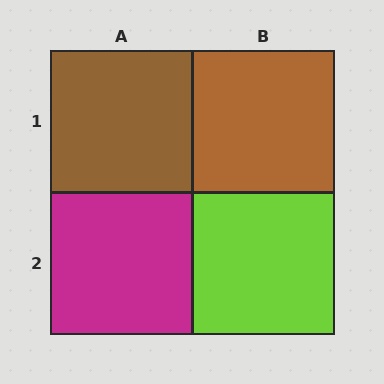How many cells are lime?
1 cell is lime.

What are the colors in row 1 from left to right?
Brown, brown.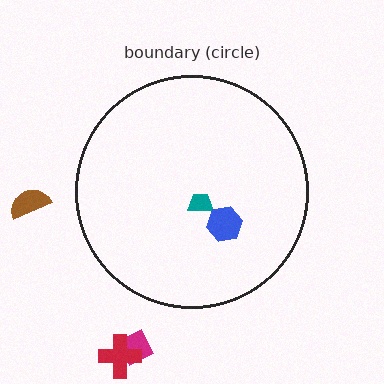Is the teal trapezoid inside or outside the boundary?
Inside.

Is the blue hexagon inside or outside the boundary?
Inside.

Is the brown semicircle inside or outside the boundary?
Outside.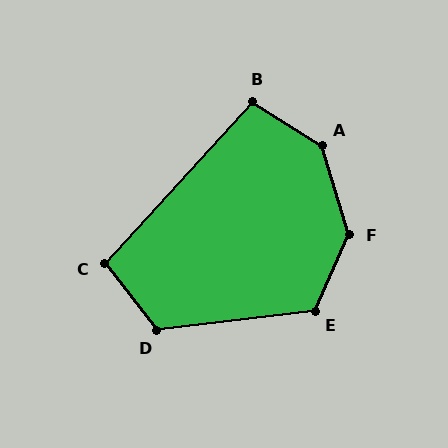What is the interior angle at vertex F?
Approximately 139 degrees (obtuse).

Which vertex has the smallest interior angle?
C, at approximately 100 degrees.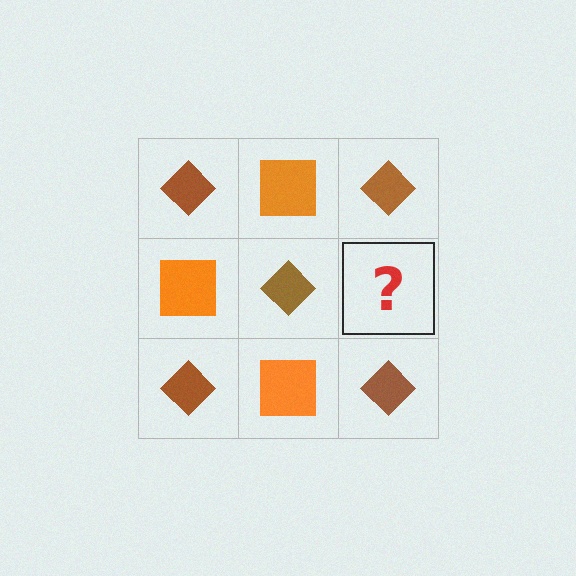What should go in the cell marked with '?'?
The missing cell should contain an orange square.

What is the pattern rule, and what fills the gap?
The rule is that it alternates brown diamond and orange square in a checkerboard pattern. The gap should be filled with an orange square.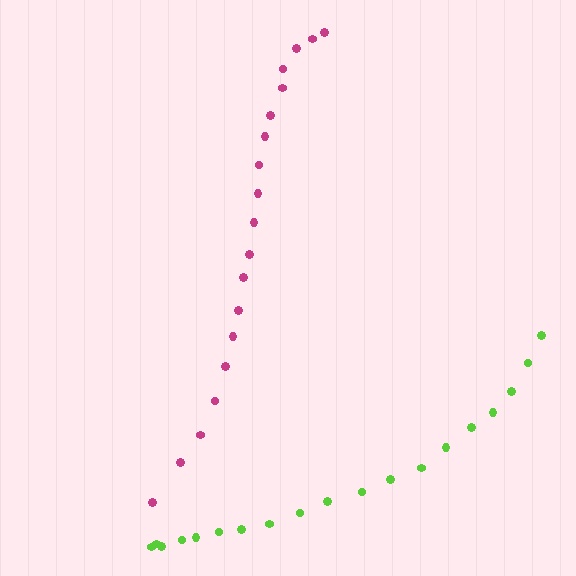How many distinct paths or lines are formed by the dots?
There are 2 distinct paths.